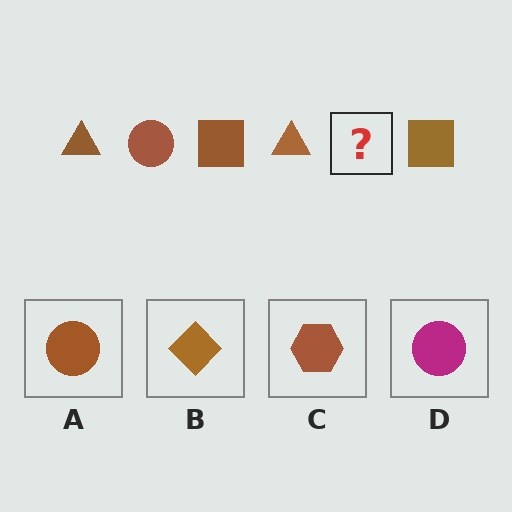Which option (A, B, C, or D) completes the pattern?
A.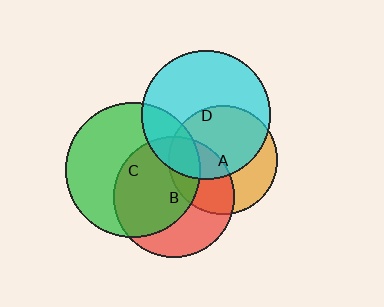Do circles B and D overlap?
Yes.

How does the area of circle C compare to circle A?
Approximately 1.5 times.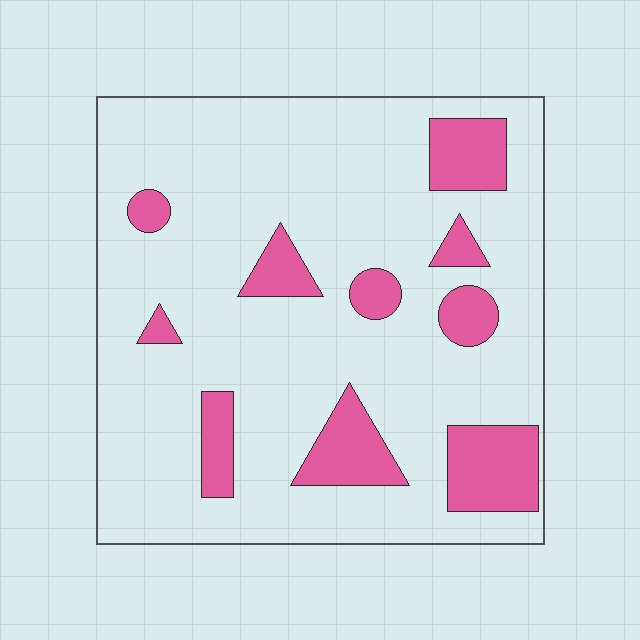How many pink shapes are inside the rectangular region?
10.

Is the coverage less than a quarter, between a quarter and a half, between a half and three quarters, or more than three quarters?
Less than a quarter.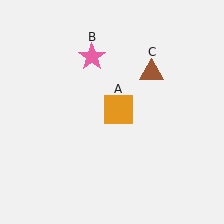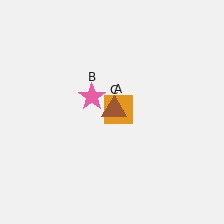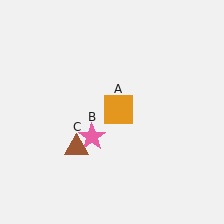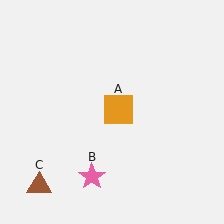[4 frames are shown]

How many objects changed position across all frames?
2 objects changed position: pink star (object B), brown triangle (object C).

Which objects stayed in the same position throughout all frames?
Orange square (object A) remained stationary.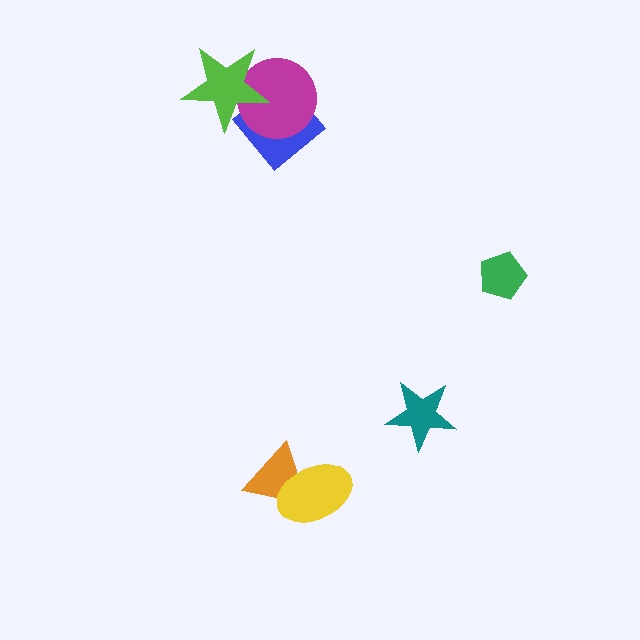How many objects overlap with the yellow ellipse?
1 object overlaps with the yellow ellipse.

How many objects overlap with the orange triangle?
1 object overlaps with the orange triangle.